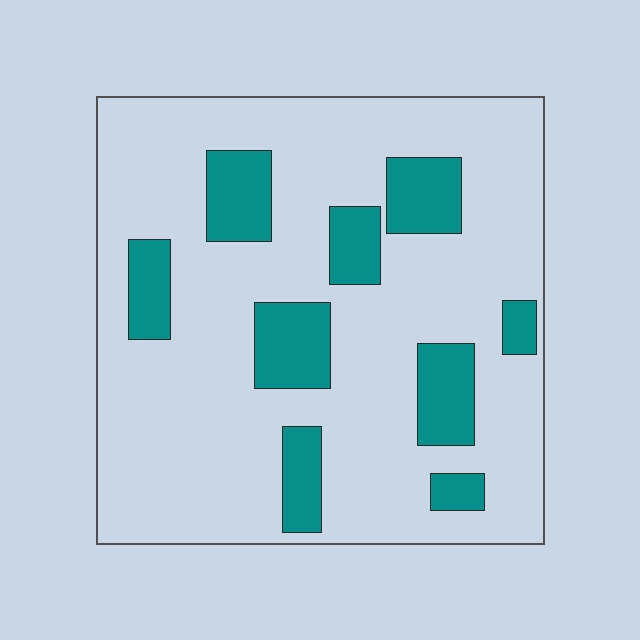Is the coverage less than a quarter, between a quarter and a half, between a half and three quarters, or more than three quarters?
Less than a quarter.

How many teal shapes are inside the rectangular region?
9.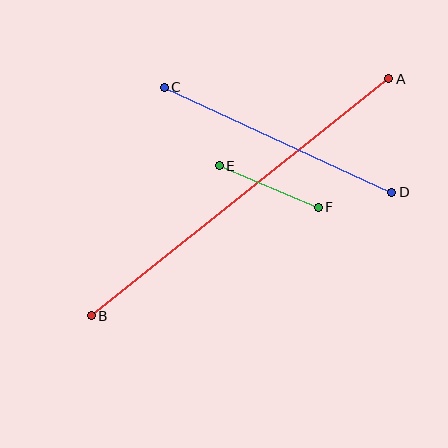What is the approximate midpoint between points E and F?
The midpoint is at approximately (269, 186) pixels.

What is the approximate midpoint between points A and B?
The midpoint is at approximately (240, 197) pixels.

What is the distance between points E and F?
The distance is approximately 107 pixels.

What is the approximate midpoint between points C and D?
The midpoint is at approximately (278, 140) pixels.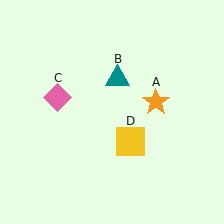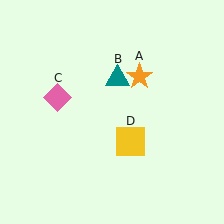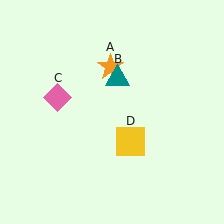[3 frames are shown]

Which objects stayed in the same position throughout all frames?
Teal triangle (object B) and pink diamond (object C) and yellow square (object D) remained stationary.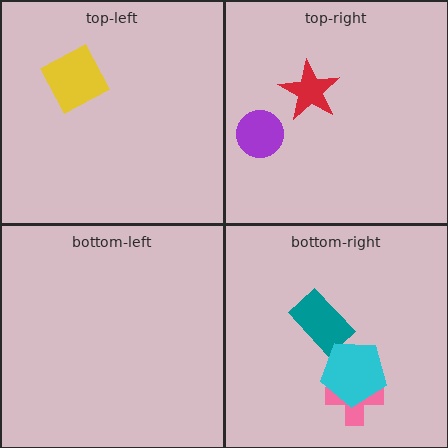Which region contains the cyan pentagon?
The bottom-right region.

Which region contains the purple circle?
The top-right region.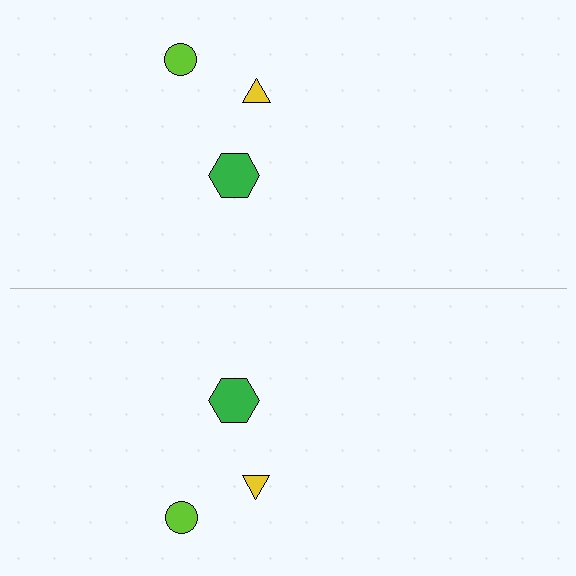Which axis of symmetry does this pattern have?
The pattern has a horizontal axis of symmetry running through the center of the image.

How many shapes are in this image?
There are 6 shapes in this image.